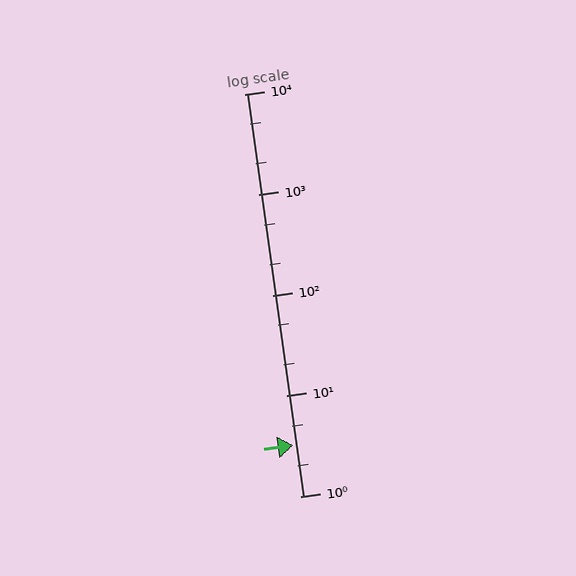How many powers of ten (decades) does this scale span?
The scale spans 4 decades, from 1 to 10000.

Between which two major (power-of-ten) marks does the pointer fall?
The pointer is between 1 and 10.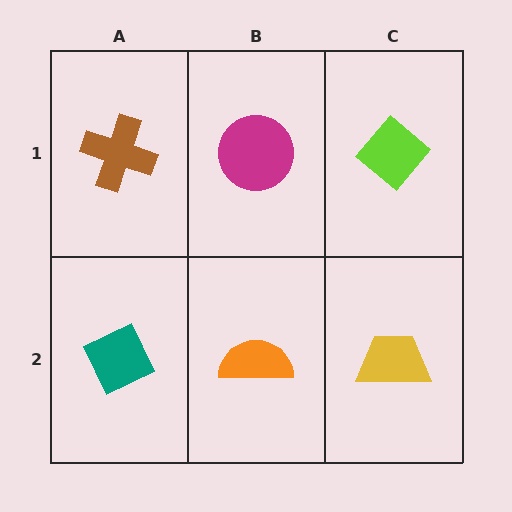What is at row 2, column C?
A yellow trapezoid.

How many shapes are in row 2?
3 shapes.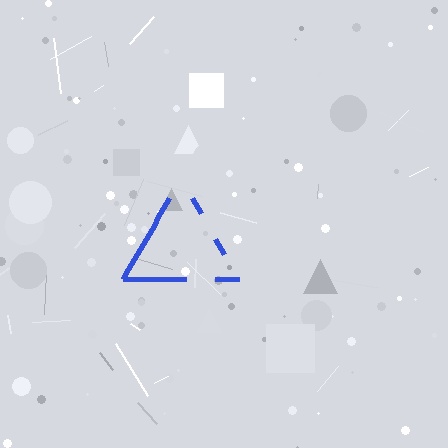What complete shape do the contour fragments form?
The contour fragments form a triangle.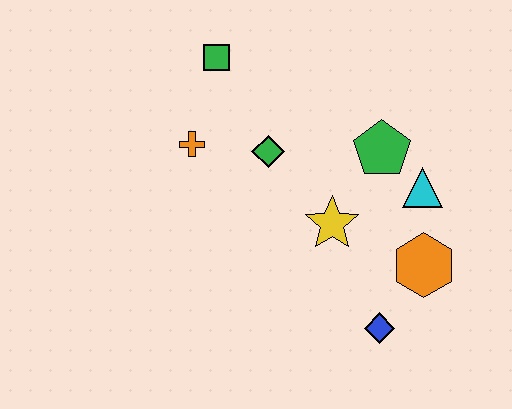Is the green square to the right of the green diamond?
No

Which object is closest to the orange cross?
The green diamond is closest to the orange cross.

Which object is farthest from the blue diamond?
The green square is farthest from the blue diamond.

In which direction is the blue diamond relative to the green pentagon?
The blue diamond is below the green pentagon.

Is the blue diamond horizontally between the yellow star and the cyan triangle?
Yes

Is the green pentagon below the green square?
Yes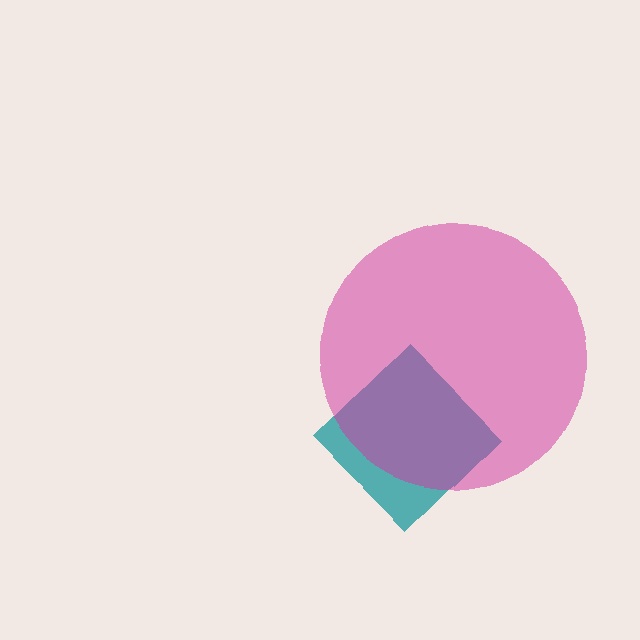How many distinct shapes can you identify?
There are 2 distinct shapes: a teal diamond, a magenta circle.